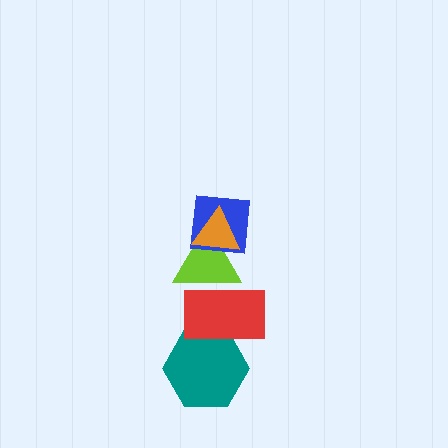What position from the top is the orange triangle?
The orange triangle is 1st from the top.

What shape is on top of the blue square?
The orange triangle is on top of the blue square.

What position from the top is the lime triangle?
The lime triangle is 3rd from the top.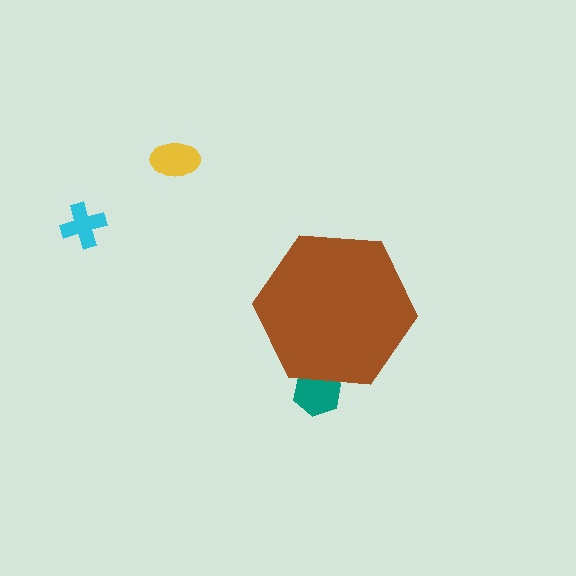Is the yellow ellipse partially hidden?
No, the yellow ellipse is fully visible.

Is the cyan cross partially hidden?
No, the cyan cross is fully visible.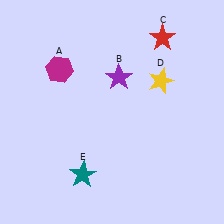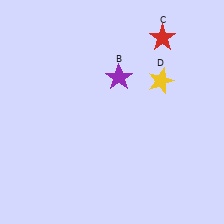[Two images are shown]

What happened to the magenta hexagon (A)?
The magenta hexagon (A) was removed in Image 2. It was in the top-left area of Image 1.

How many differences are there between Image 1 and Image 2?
There are 2 differences between the two images.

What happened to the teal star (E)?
The teal star (E) was removed in Image 2. It was in the bottom-left area of Image 1.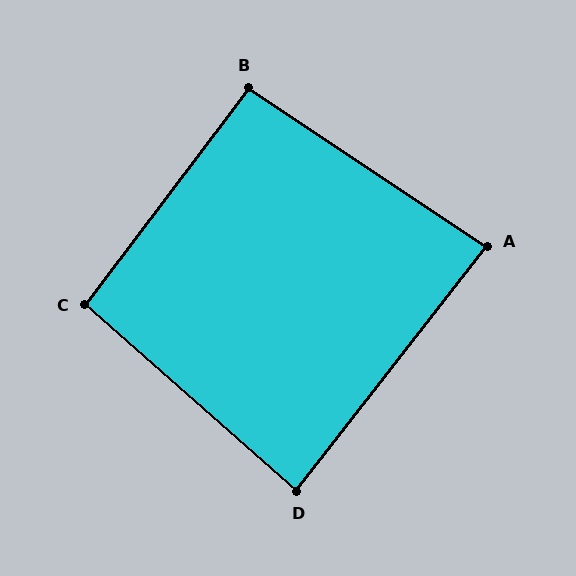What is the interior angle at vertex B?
Approximately 94 degrees (approximately right).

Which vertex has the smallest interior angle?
A, at approximately 86 degrees.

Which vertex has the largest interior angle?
C, at approximately 94 degrees.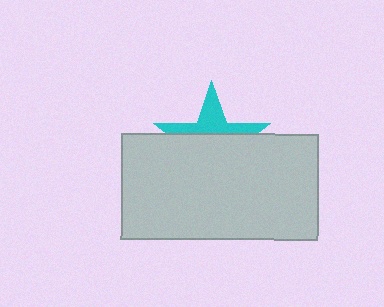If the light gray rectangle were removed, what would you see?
You would see the complete cyan star.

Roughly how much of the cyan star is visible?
A small part of it is visible (roughly 38%).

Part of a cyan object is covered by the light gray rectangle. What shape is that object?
It is a star.